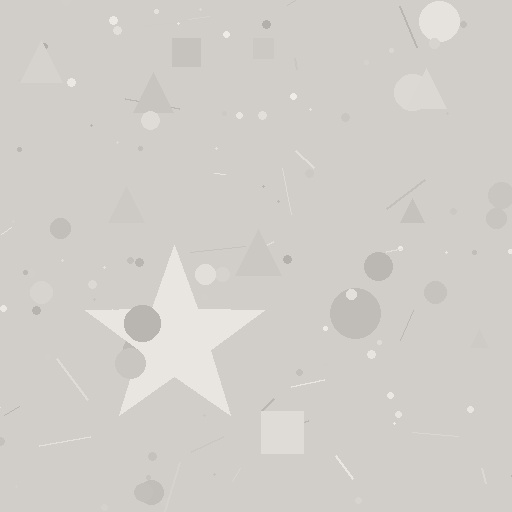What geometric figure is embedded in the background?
A star is embedded in the background.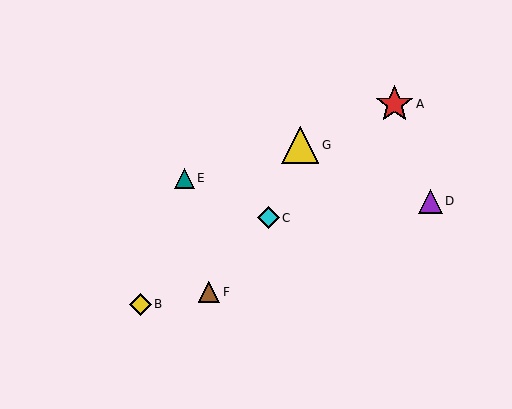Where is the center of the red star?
The center of the red star is at (395, 104).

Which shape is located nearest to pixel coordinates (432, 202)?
The purple triangle (labeled D) at (431, 201) is nearest to that location.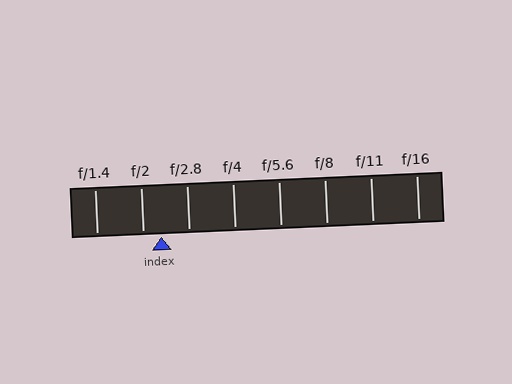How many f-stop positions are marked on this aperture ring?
There are 8 f-stop positions marked.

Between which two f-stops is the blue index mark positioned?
The index mark is between f/2 and f/2.8.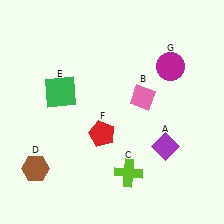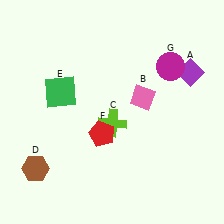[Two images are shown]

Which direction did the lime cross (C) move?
The lime cross (C) moved up.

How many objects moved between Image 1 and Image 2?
2 objects moved between the two images.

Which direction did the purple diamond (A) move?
The purple diamond (A) moved up.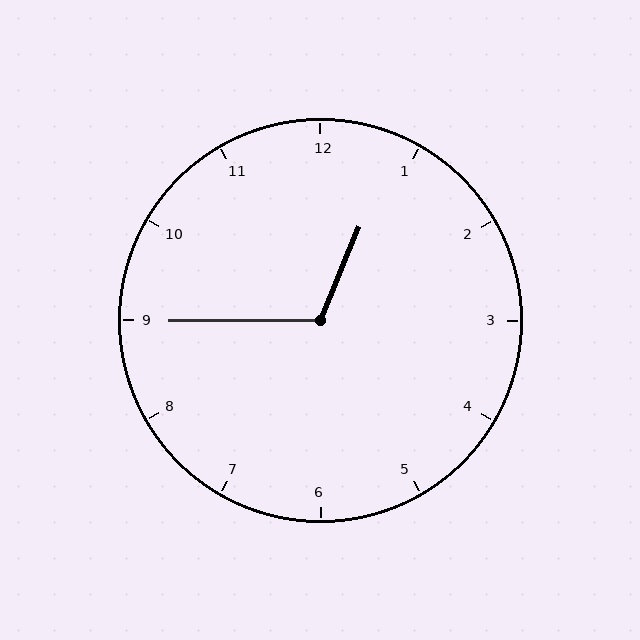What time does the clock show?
12:45.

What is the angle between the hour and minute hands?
Approximately 112 degrees.